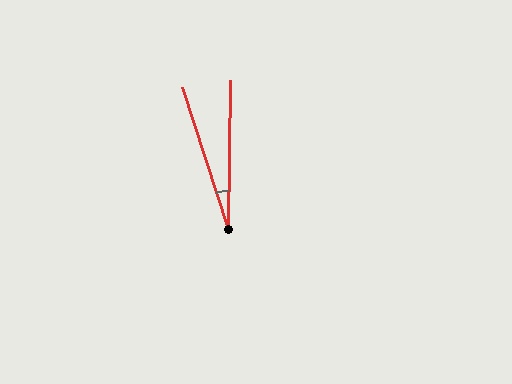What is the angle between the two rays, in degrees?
Approximately 19 degrees.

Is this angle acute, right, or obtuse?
It is acute.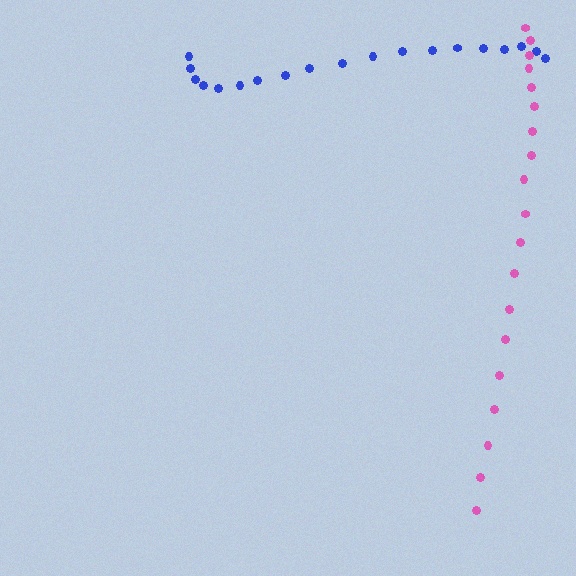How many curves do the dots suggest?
There are 2 distinct paths.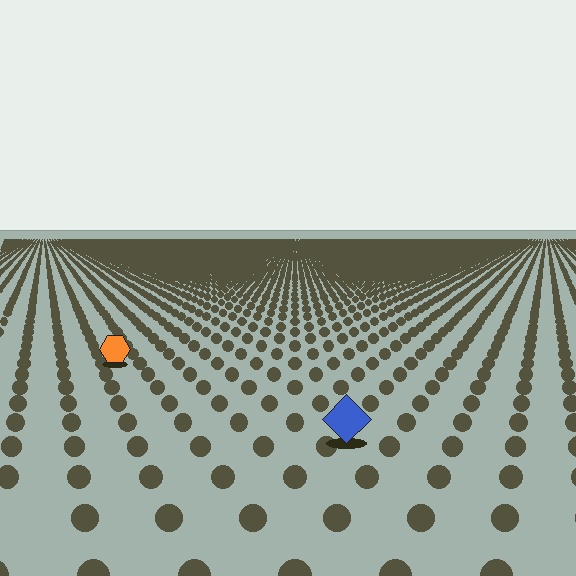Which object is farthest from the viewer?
The orange hexagon is farthest from the viewer. It appears smaller and the ground texture around it is denser.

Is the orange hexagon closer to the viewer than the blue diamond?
No. The blue diamond is closer — you can tell from the texture gradient: the ground texture is coarser near it.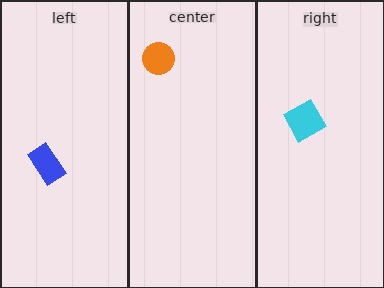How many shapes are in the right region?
1.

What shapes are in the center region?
The orange circle.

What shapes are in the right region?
The cyan diamond.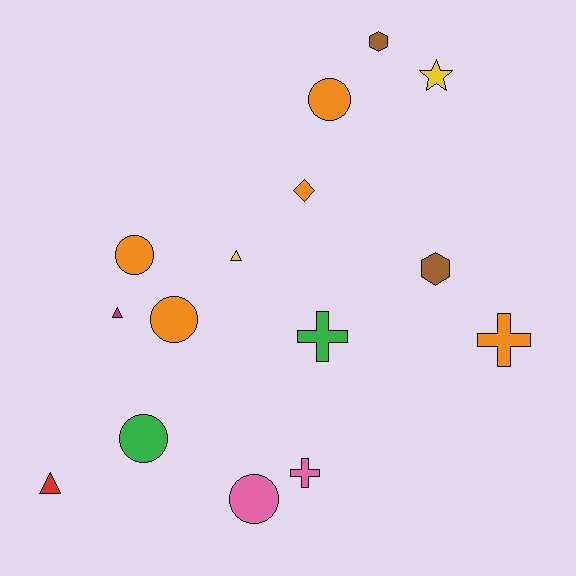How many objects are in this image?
There are 15 objects.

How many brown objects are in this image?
There are 2 brown objects.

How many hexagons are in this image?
There are 2 hexagons.